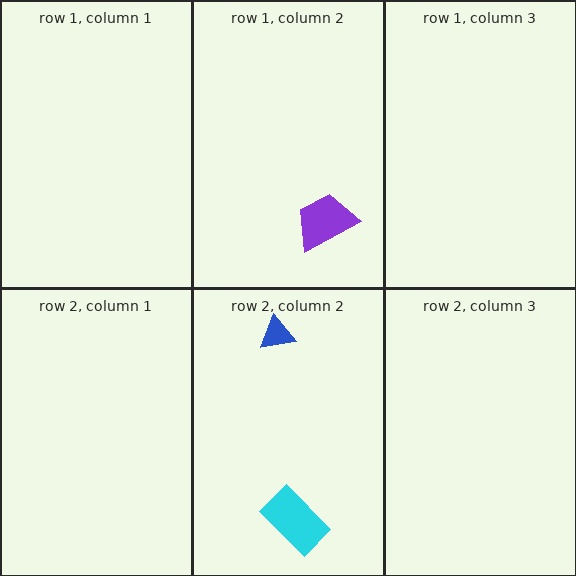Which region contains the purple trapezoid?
The row 1, column 2 region.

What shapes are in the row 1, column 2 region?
The purple trapezoid.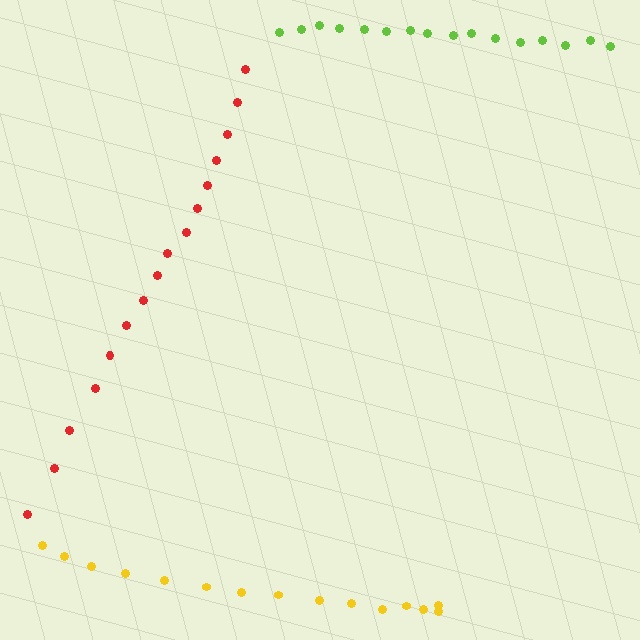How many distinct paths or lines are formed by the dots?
There are 3 distinct paths.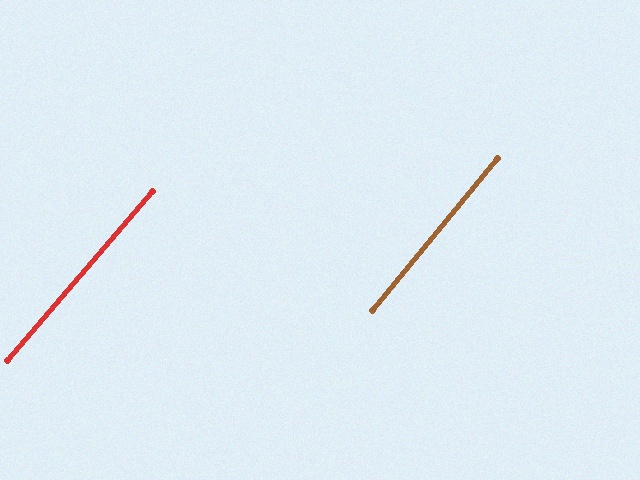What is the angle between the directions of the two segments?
Approximately 1 degree.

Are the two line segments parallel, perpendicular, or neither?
Parallel — their directions differ by only 1.2°.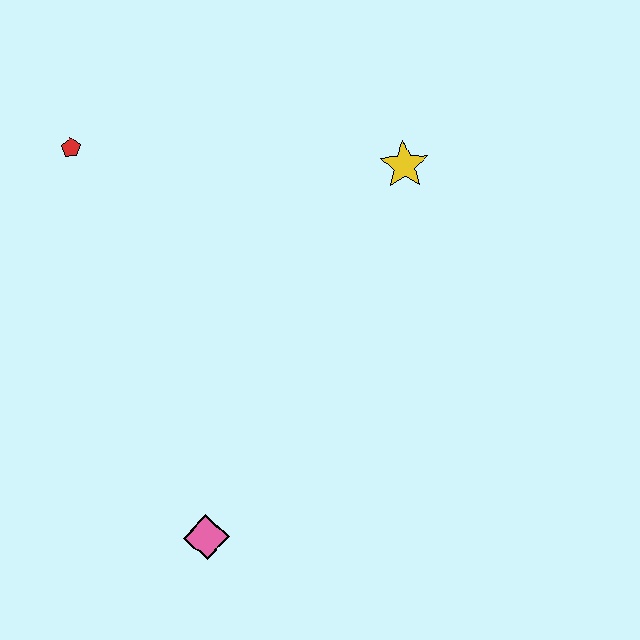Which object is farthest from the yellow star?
The pink diamond is farthest from the yellow star.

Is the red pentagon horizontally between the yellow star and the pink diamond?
No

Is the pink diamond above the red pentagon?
No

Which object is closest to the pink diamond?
The red pentagon is closest to the pink diamond.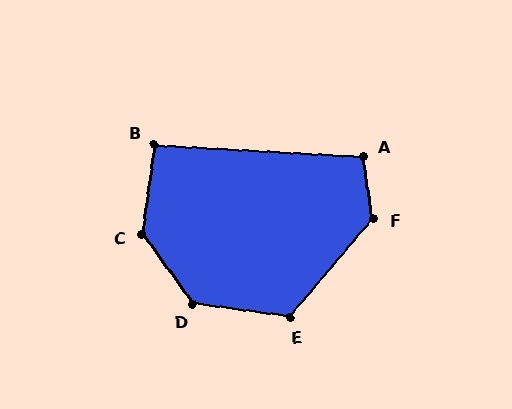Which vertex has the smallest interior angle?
B, at approximately 95 degrees.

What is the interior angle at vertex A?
Approximately 102 degrees (obtuse).